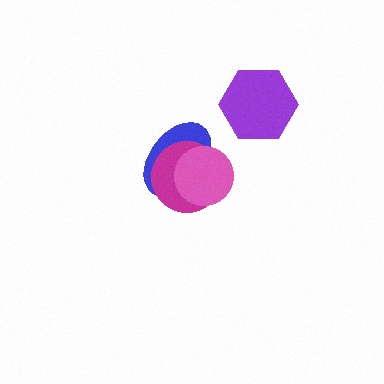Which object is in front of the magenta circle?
The pink circle is in front of the magenta circle.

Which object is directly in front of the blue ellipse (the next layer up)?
The magenta circle is directly in front of the blue ellipse.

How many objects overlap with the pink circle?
2 objects overlap with the pink circle.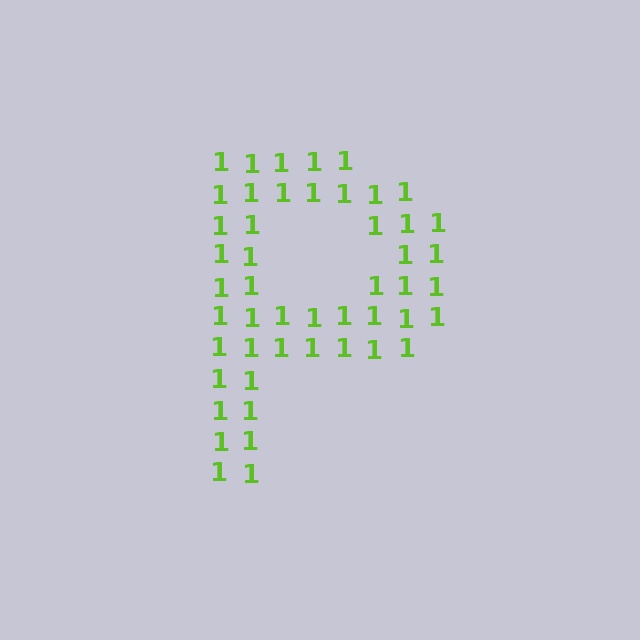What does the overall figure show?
The overall figure shows the letter P.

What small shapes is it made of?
It is made of small digit 1's.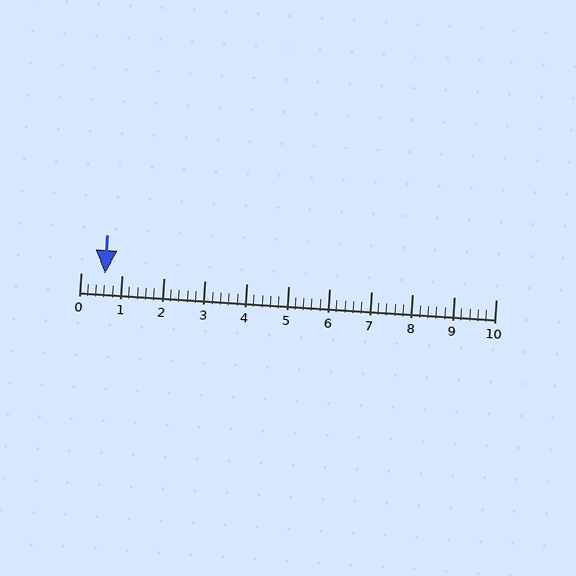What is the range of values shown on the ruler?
The ruler shows values from 0 to 10.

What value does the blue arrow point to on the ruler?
The blue arrow points to approximately 0.6.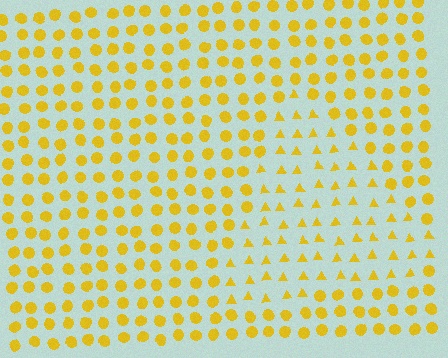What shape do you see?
I see a triangle.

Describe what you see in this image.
The image is filled with small yellow elements arranged in a uniform grid. A triangle-shaped region contains triangles, while the surrounding area contains circles. The boundary is defined purely by the change in element shape.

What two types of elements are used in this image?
The image uses triangles inside the triangle region and circles outside it.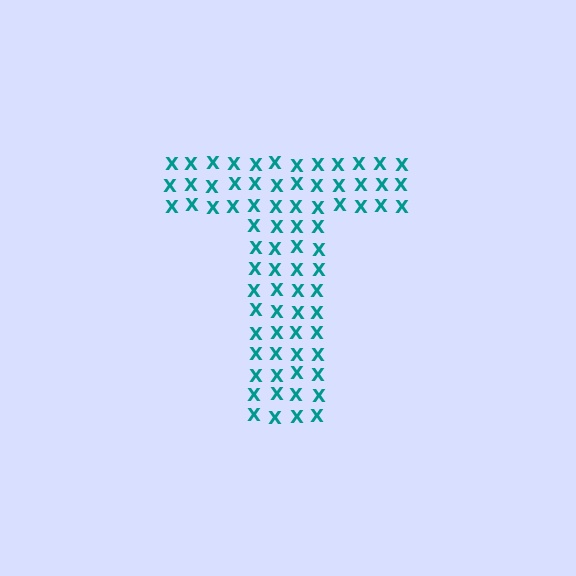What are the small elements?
The small elements are letter X's.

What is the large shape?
The large shape is the letter T.